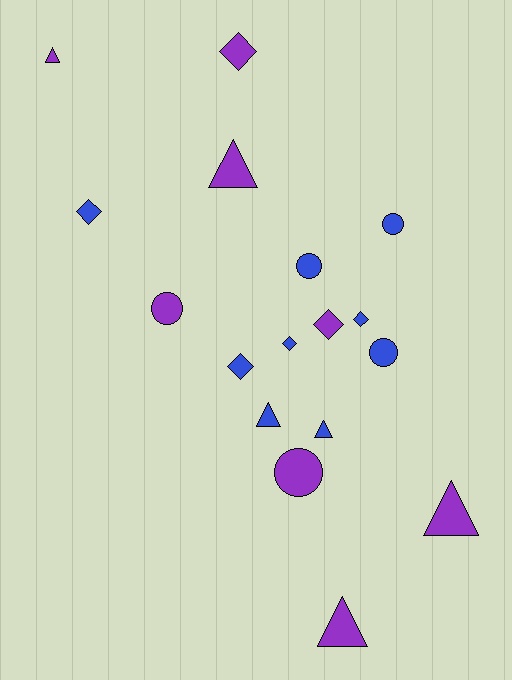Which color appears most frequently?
Blue, with 9 objects.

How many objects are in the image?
There are 17 objects.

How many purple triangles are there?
There are 4 purple triangles.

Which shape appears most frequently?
Triangle, with 6 objects.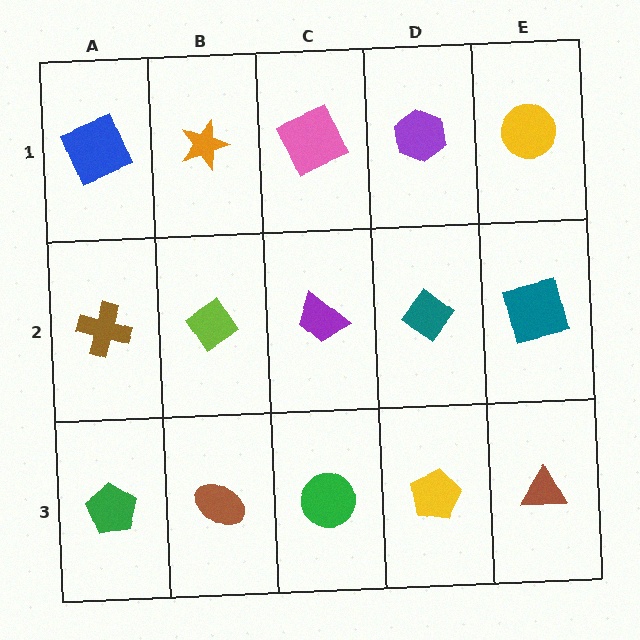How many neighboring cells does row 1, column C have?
3.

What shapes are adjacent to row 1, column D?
A teal diamond (row 2, column D), a pink square (row 1, column C), a yellow circle (row 1, column E).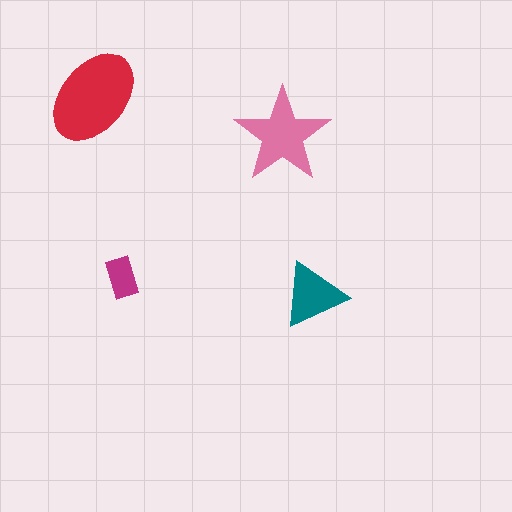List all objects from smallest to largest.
The magenta rectangle, the teal triangle, the pink star, the red ellipse.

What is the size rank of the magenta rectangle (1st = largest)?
4th.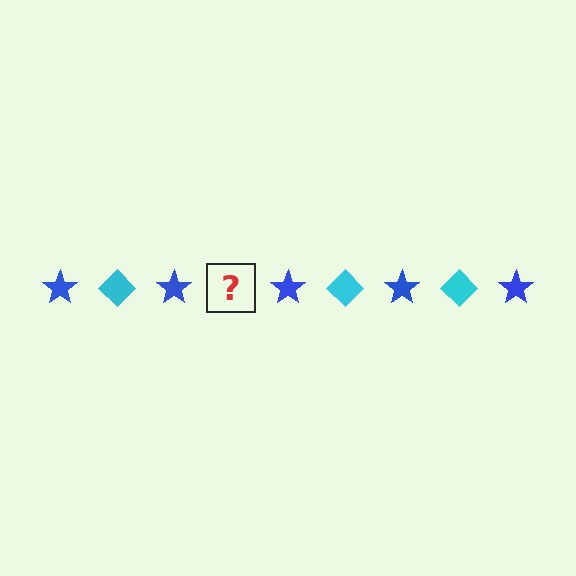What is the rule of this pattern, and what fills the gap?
The rule is that the pattern alternates between blue star and cyan diamond. The gap should be filled with a cyan diamond.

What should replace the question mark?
The question mark should be replaced with a cyan diamond.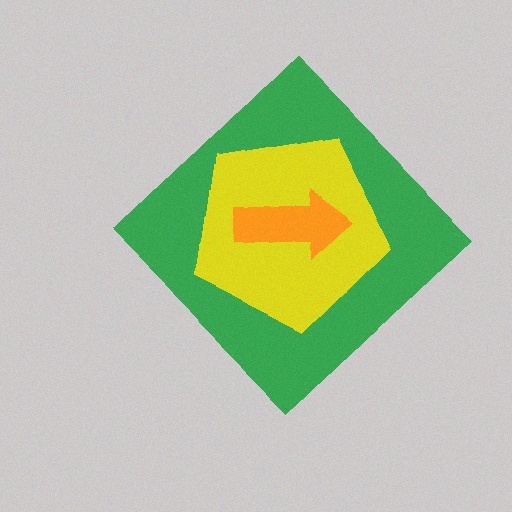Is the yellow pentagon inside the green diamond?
Yes.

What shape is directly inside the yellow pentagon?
The orange arrow.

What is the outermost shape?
The green diamond.